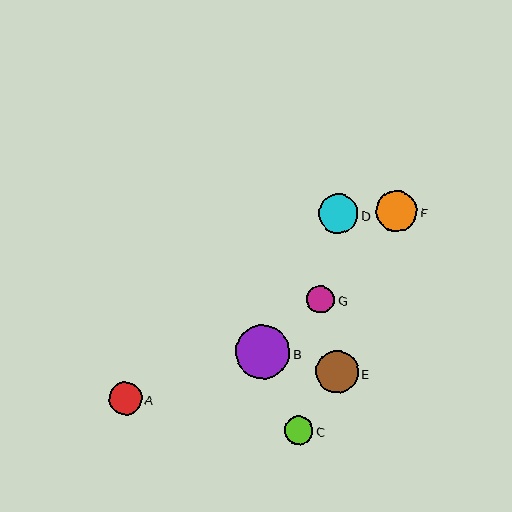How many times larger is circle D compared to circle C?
Circle D is approximately 1.4 times the size of circle C.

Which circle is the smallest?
Circle G is the smallest with a size of approximately 28 pixels.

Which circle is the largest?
Circle B is the largest with a size of approximately 54 pixels.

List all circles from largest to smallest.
From largest to smallest: B, E, F, D, A, C, G.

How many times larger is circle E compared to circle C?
Circle E is approximately 1.5 times the size of circle C.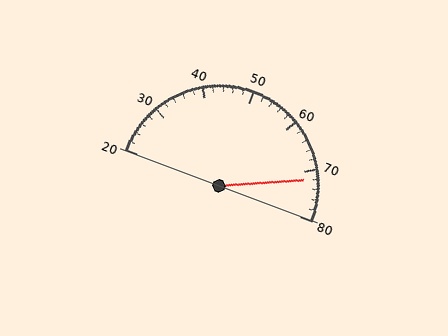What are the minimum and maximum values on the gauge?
The gauge ranges from 20 to 80.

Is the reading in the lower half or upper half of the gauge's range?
The reading is in the upper half of the range (20 to 80).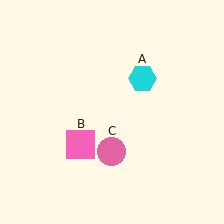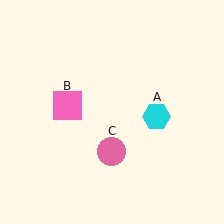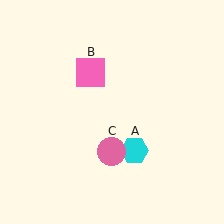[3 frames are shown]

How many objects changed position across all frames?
2 objects changed position: cyan hexagon (object A), pink square (object B).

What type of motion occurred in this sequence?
The cyan hexagon (object A), pink square (object B) rotated clockwise around the center of the scene.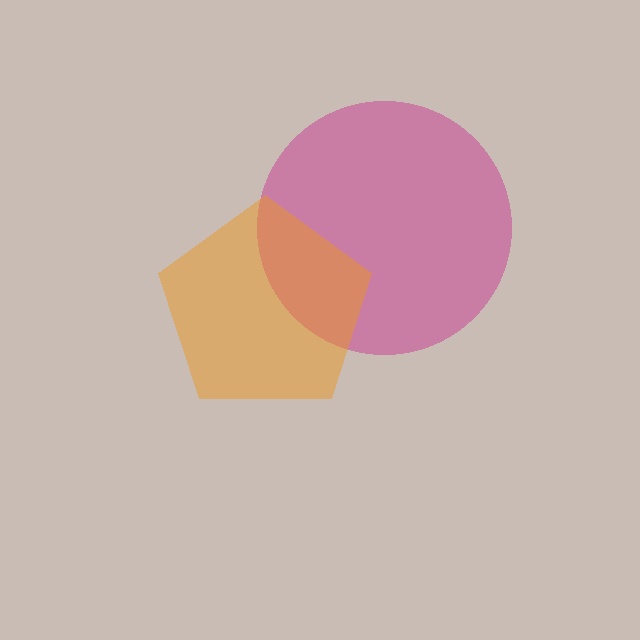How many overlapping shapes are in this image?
There are 2 overlapping shapes in the image.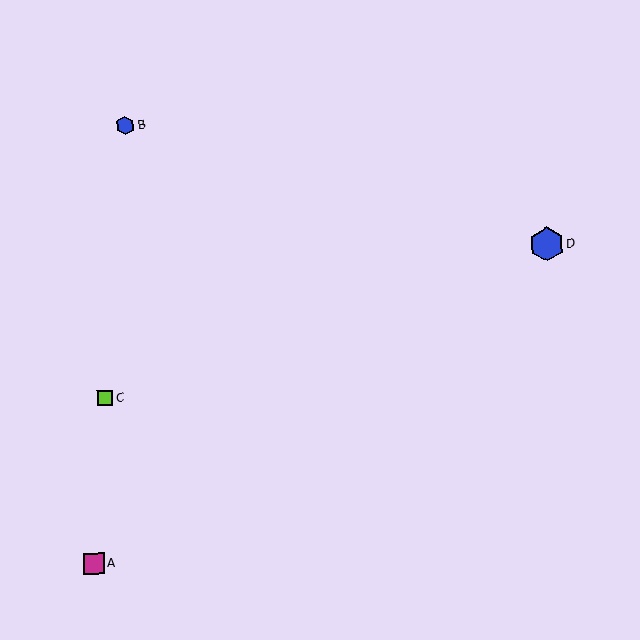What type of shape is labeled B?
Shape B is a blue hexagon.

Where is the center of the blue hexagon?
The center of the blue hexagon is at (547, 244).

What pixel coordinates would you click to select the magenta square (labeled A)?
Click at (94, 564) to select the magenta square A.